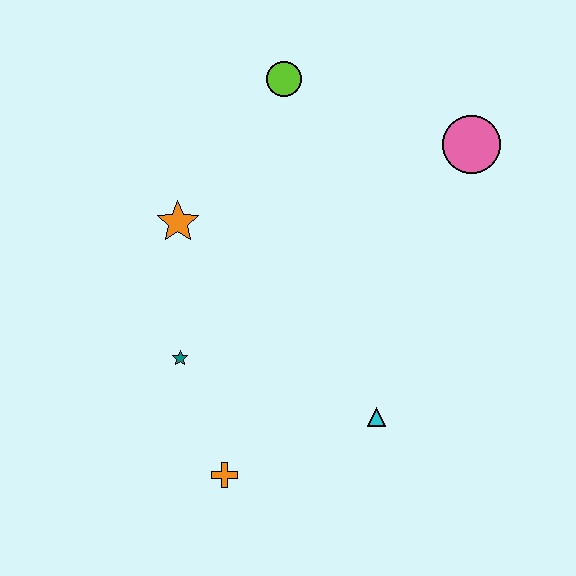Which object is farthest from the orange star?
The pink circle is farthest from the orange star.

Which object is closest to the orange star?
The teal star is closest to the orange star.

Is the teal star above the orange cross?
Yes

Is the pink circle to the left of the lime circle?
No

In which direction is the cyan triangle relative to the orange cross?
The cyan triangle is to the right of the orange cross.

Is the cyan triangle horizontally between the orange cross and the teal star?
No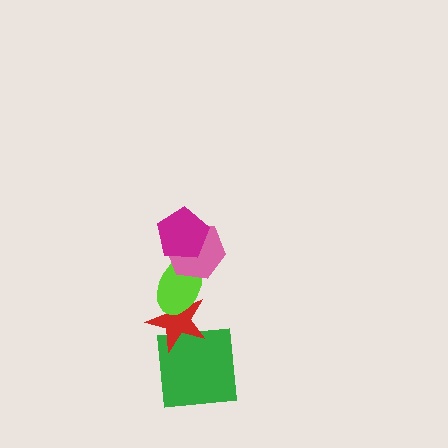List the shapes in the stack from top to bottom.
From top to bottom: the magenta pentagon, the pink hexagon, the lime ellipse, the red star, the green square.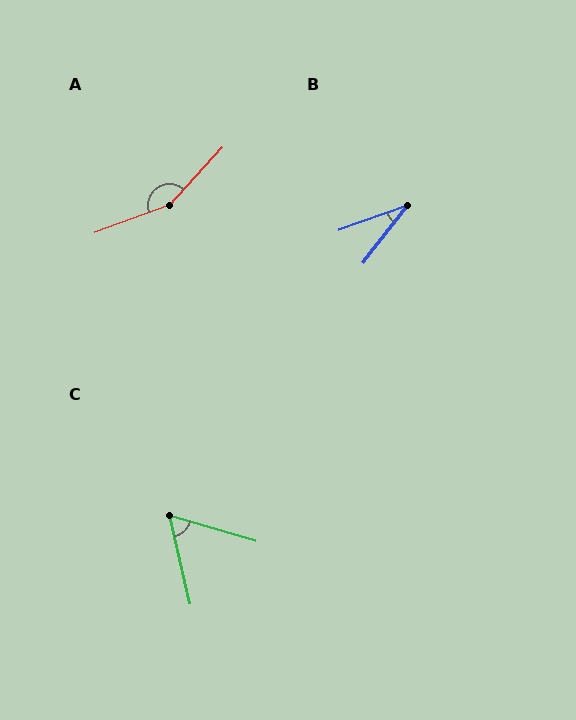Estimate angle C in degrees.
Approximately 61 degrees.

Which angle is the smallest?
B, at approximately 32 degrees.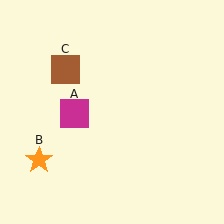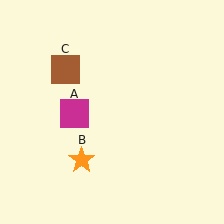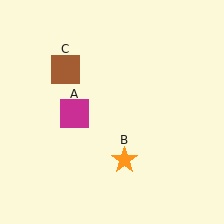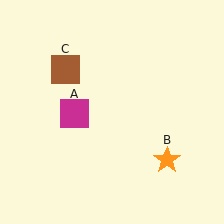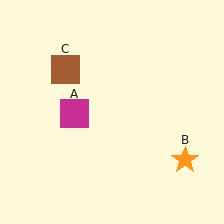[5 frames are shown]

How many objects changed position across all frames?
1 object changed position: orange star (object B).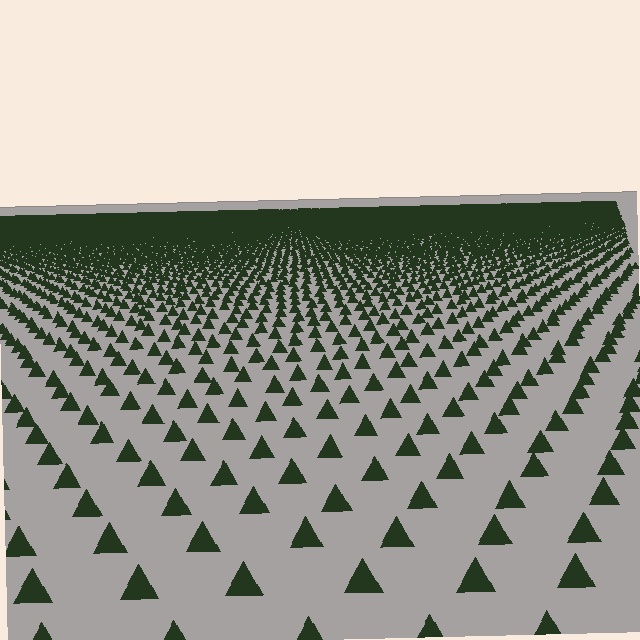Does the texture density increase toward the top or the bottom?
Density increases toward the top.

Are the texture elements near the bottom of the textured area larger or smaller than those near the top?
Larger. Near the bottom, elements are closer to the viewer and appear at a bigger on-screen size.